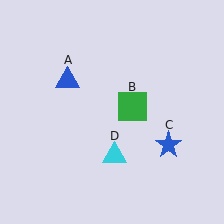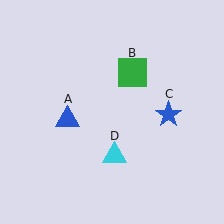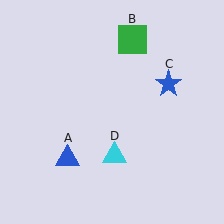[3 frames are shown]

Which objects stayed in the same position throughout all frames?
Cyan triangle (object D) remained stationary.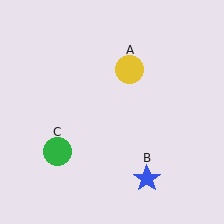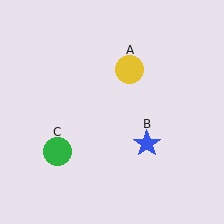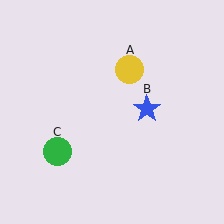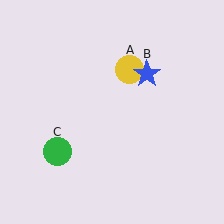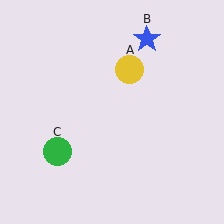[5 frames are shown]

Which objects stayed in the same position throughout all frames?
Yellow circle (object A) and green circle (object C) remained stationary.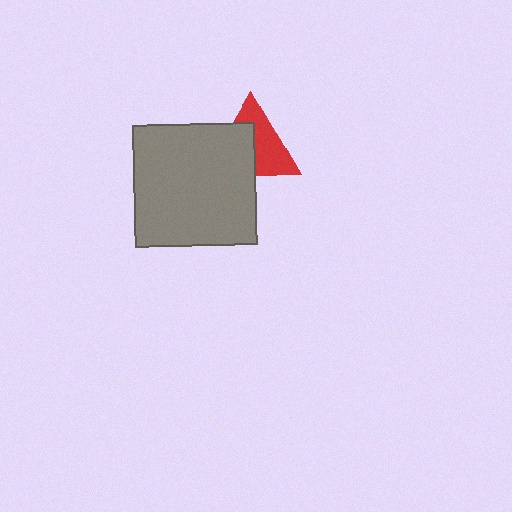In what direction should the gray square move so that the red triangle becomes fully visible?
The gray square should move toward the lower-left. That is the shortest direction to clear the overlap and leave the red triangle fully visible.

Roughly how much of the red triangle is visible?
About half of it is visible (roughly 53%).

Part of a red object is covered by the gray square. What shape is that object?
It is a triangle.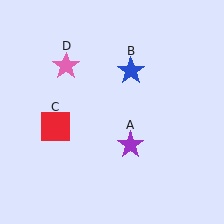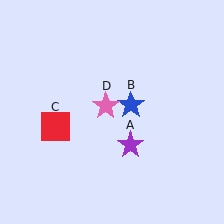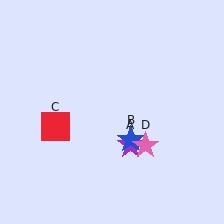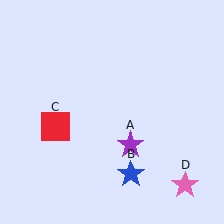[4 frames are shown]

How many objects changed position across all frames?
2 objects changed position: blue star (object B), pink star (object D).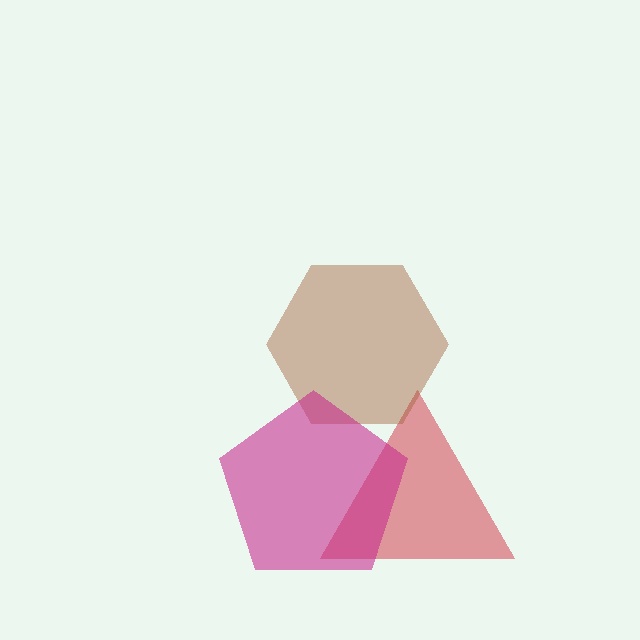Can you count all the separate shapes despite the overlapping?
Yes, there are 3 separate shapes.